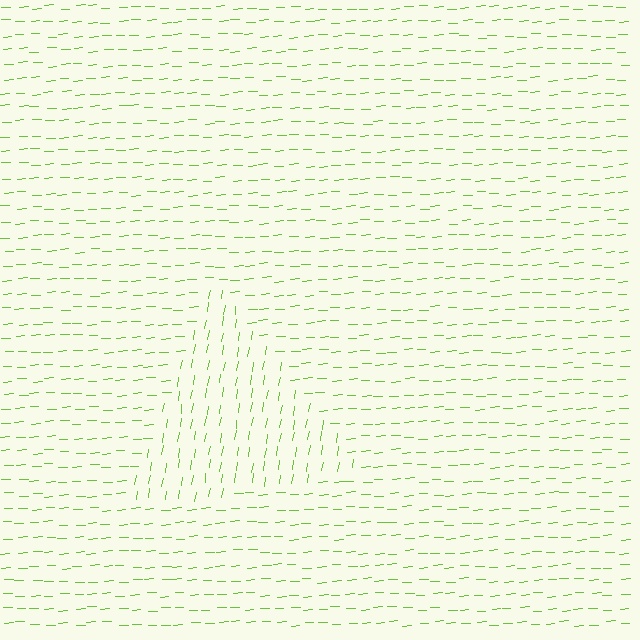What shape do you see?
I see a triangle.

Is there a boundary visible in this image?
Yes, there is a texture boundary formed by a change in line orientation.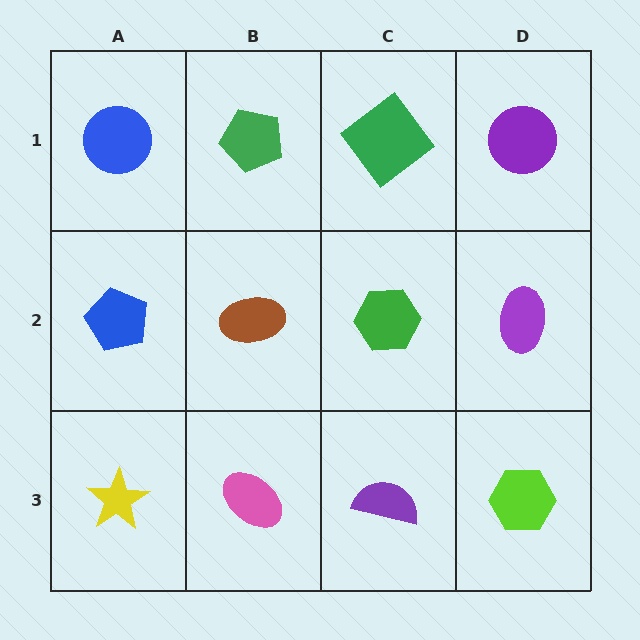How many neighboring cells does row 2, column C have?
4.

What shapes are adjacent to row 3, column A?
A blue pentagon (row 2, column A), a pink ellipse (row 3, column B).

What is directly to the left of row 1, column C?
A green pentagon.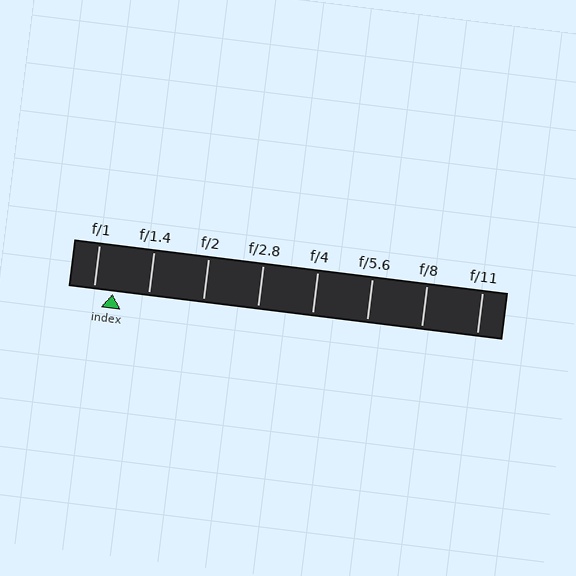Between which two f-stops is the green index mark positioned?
The index mark is between f/1 and f/1.4.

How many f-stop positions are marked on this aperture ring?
There are 8 f-stop positions marked.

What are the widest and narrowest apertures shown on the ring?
The widest aperture shown is f/1 and the narrowest is f/11.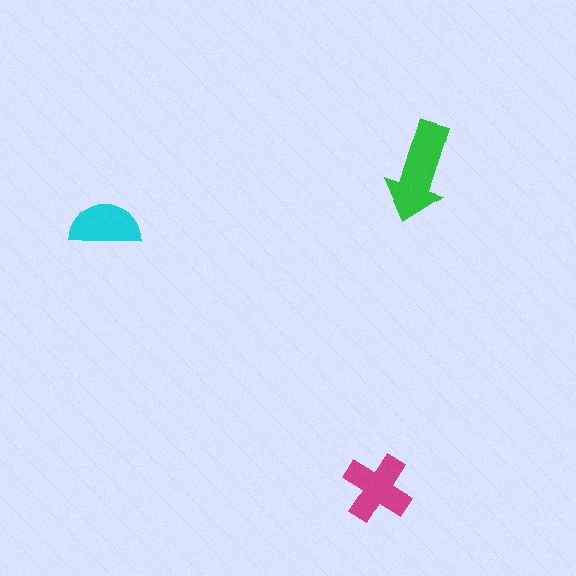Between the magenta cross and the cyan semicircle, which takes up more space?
The magenta cross.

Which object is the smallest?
The cyan semicircle.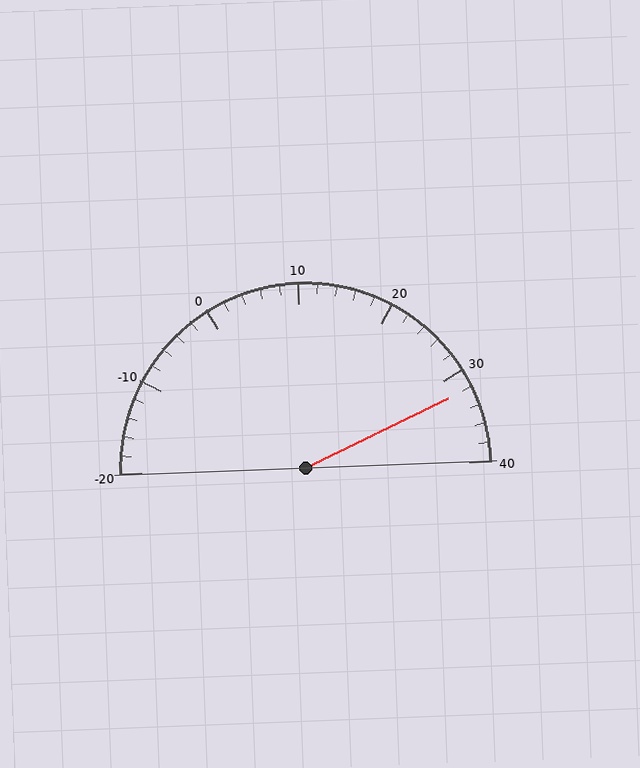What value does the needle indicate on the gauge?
The needle indicates approximately 32.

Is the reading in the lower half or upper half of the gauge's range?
The reading is in the upper half of the range (-20 to 40).